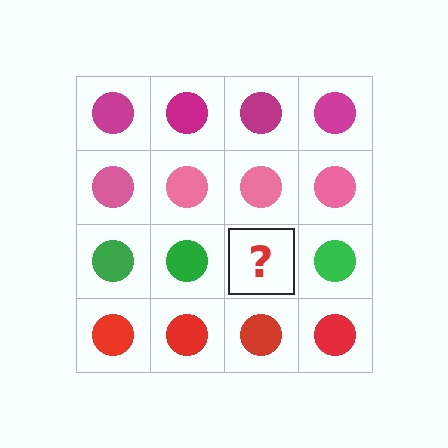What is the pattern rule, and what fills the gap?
The rule is that each row has a consistent color. The gap should be filled with a green circle.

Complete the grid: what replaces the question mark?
The question mark should be replaced with a green circle.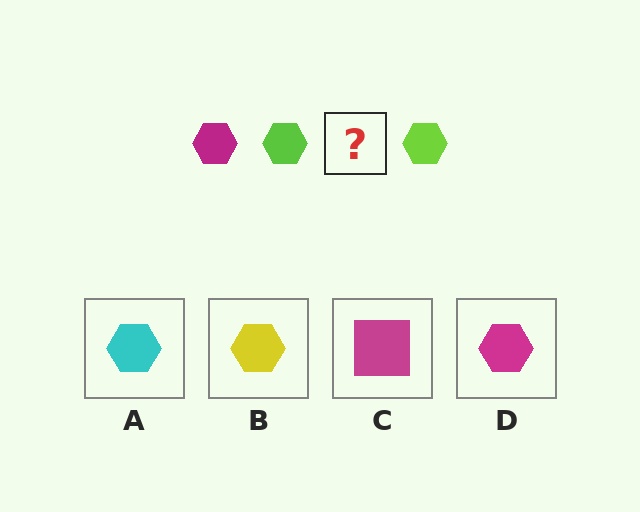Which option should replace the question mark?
Option D.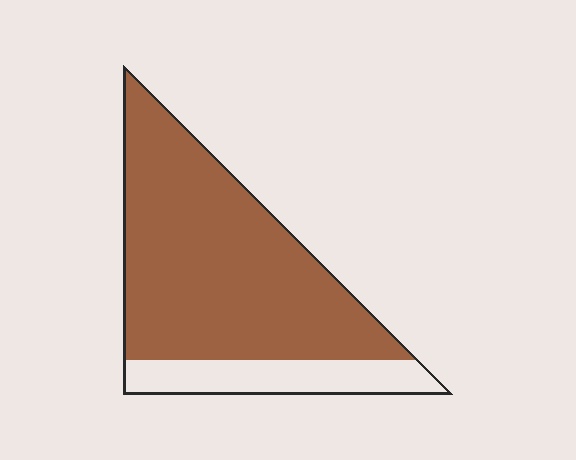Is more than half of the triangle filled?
Yes.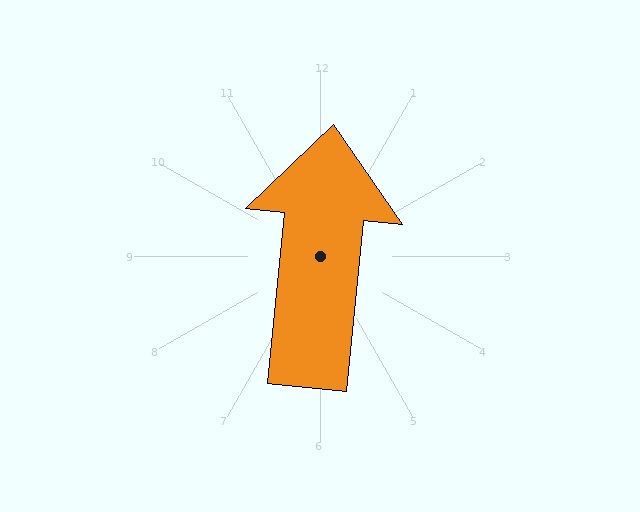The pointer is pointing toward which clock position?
Roughly 12 o'clock.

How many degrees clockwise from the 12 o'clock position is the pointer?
Approximately 6 degrees.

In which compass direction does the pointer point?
North.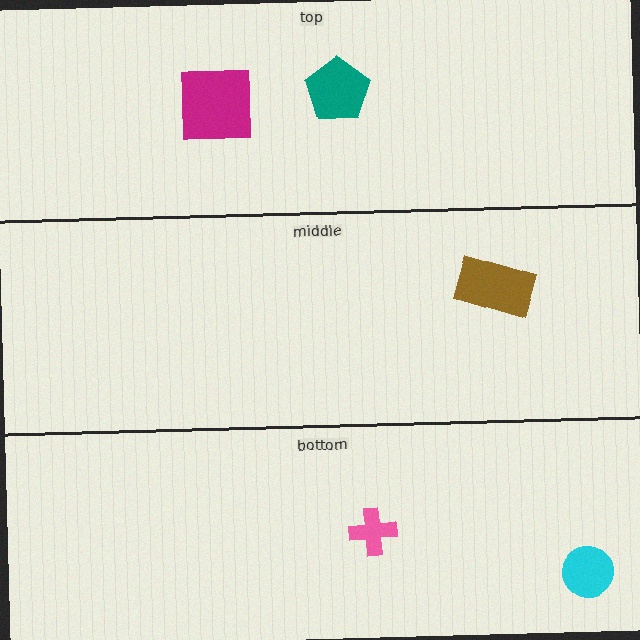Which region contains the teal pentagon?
The top region.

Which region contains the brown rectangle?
The middle region.